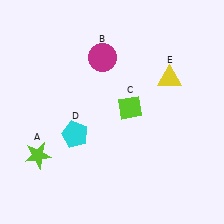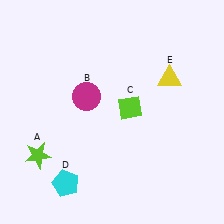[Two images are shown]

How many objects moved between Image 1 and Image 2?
2 objects moved between the two images.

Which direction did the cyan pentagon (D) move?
The cyan pentagon (D) moved down.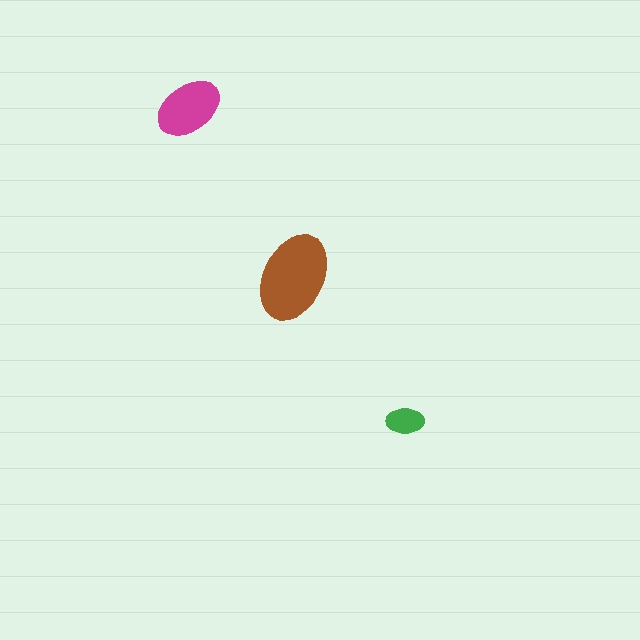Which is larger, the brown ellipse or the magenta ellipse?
The brown one.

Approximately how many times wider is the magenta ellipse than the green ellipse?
About 2 times wider.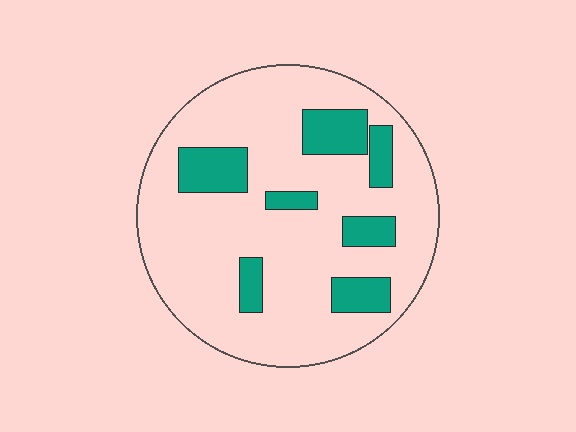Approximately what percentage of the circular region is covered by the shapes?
Approximately 20%.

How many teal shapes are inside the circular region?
7.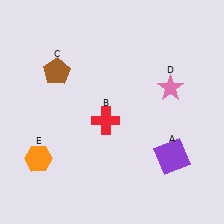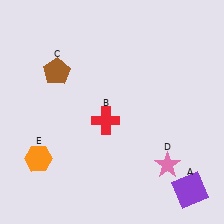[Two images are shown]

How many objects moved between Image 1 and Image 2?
2 objects moved between the two images.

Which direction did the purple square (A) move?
The purple square (A) moved down.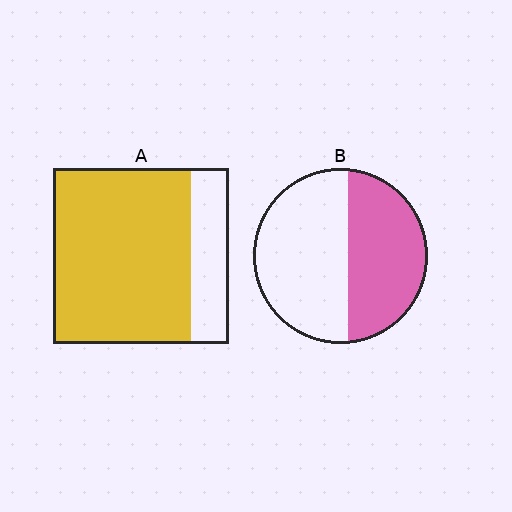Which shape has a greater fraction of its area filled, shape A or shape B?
Shape A.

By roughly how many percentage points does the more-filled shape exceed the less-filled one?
By roughly 35 percentage points (A over B).